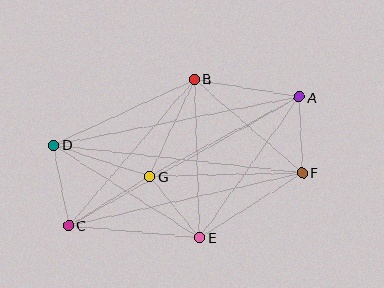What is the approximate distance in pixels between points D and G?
The distance between D and G is approximately 101 pixels.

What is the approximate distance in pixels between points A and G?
The distance between A and G is approximately 170 pixels.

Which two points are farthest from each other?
Points A and C are farthest from each other.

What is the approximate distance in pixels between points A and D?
The distance between A and D is approximately 250 pixels.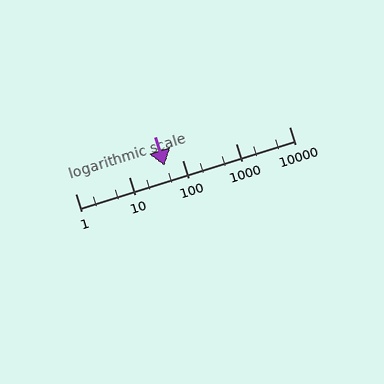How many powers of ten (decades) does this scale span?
The scale spans 4 decades, from 1 to 10000.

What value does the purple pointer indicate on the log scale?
The pointer indicates approximately 47.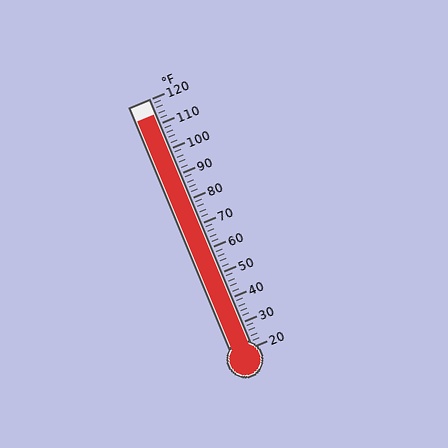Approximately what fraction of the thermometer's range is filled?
The thermometer is filled to approximately 95% of its range.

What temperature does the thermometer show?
The thermometer shows approximately 114°F.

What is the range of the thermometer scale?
The thermometer scale ranges from 20°F to 120°F.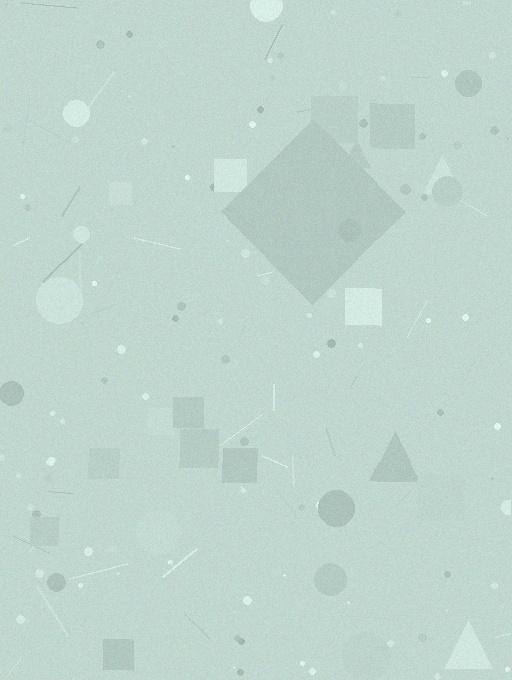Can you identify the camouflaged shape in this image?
The camouflaged shape is a diamond.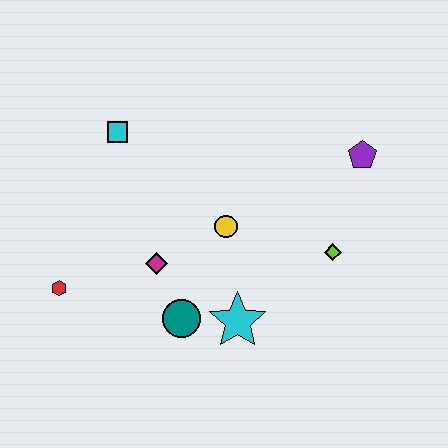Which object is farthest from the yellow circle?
The red hexagon is farthest from the yellow circle.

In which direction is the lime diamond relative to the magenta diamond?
The lime diamond is to the right of the magenta diamond.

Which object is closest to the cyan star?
The teal circle is closest to the cyan star.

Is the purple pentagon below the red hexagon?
No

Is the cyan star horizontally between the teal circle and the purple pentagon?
Yes